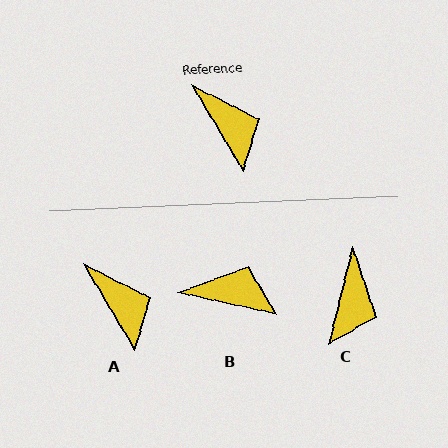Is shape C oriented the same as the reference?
No, it is off by about 45 degrees.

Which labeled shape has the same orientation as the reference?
A.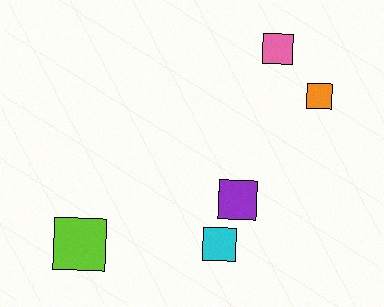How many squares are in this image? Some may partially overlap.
There are 5 squares.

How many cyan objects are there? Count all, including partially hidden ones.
There is 1 cyan object.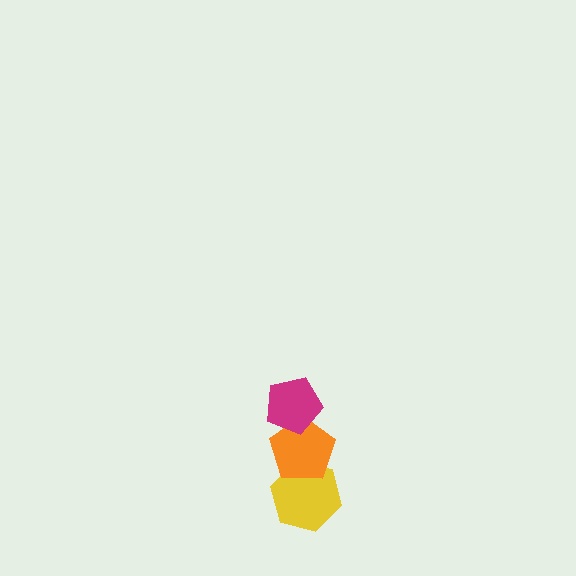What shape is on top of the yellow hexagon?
The orange pentagon is on top of the yellow hexagon.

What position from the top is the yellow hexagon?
The yellow hexagon is 3rd from the top.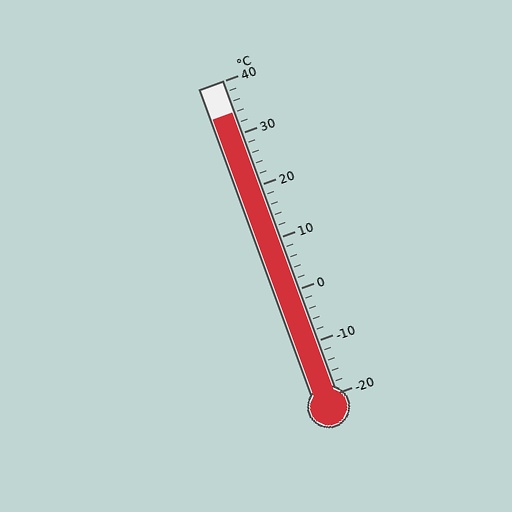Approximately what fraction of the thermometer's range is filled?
The thermometer is filled to approximately 90% of its range.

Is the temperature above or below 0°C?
The temperature is above 0°C.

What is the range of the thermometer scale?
The thermometer scale ranges from -20°C to 40°C.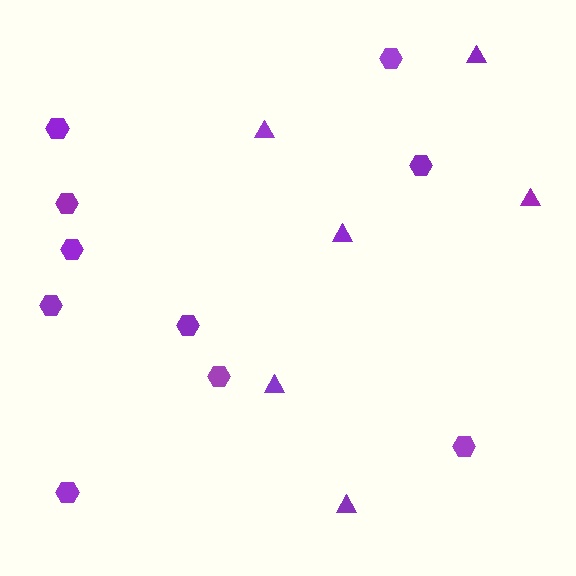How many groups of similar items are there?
There are 2 groups: one group of hexagons (10) and one group of triangles (6).